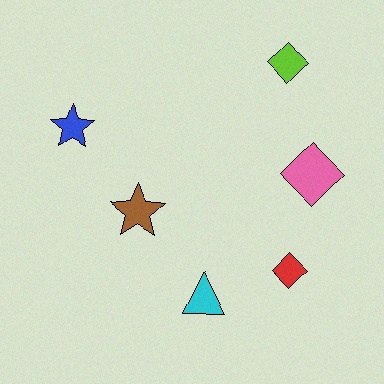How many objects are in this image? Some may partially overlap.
There are 6 objects.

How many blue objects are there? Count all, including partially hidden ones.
There is 1 blue object.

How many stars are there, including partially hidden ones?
There are 2 stars.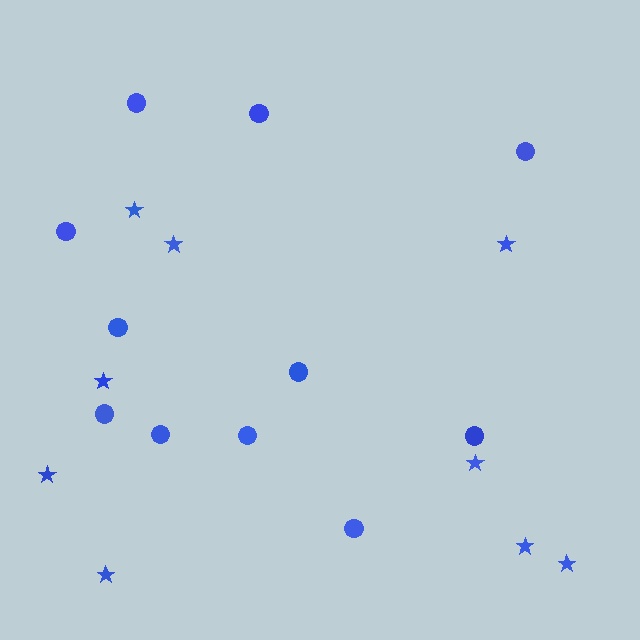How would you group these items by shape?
There are 2 groups: one group of stars (9) and one group of circles (11).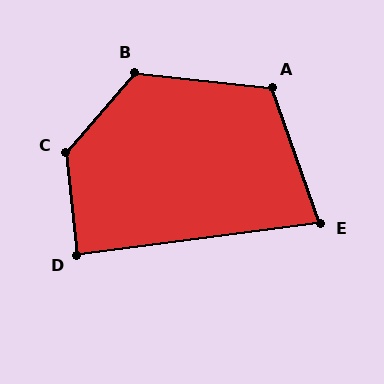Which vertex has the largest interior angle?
C, at approximately 133 degrees.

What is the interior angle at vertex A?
Approximately 115 degrees (obtuse).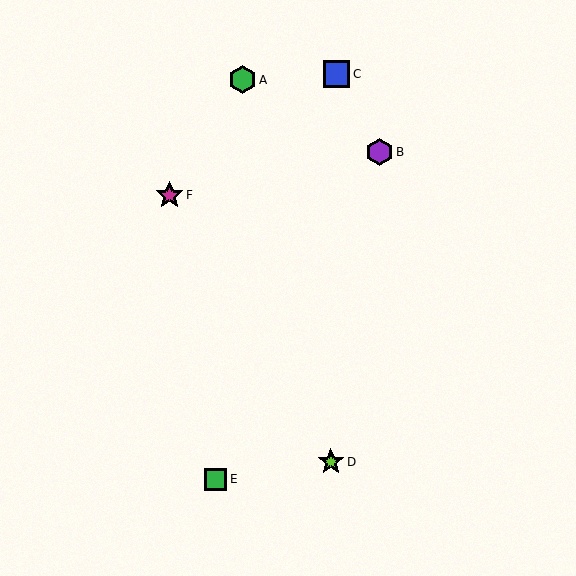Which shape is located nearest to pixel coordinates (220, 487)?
The green square (labeled E) at (216, 479) is nearest to that location.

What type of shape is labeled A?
Shape A is a green hexagon.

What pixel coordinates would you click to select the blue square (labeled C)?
Click at (336, 74) to select the blue square C.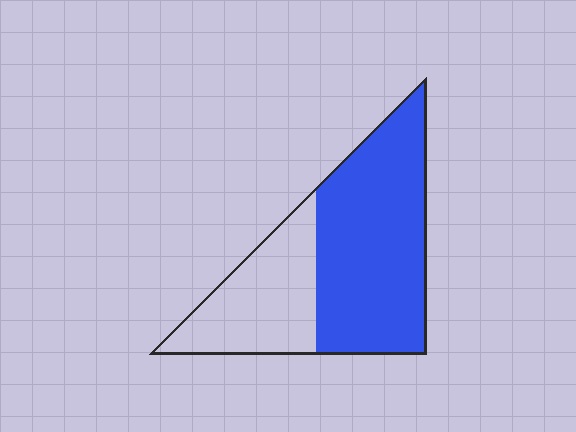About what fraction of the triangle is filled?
About five eighths (5/8).